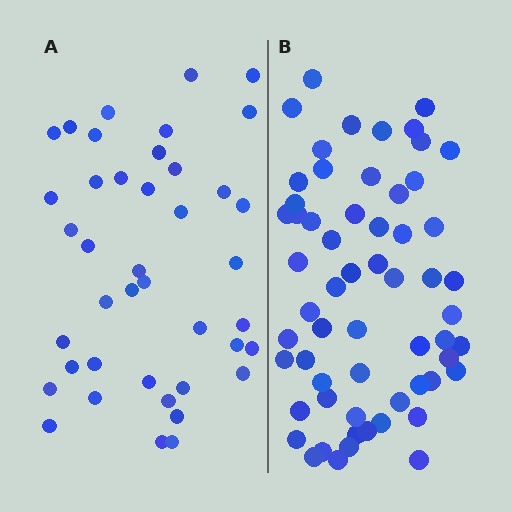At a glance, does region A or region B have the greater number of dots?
Region B (the right region) has more dots.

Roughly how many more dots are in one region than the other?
Region B has approximately 20 more dots than region A.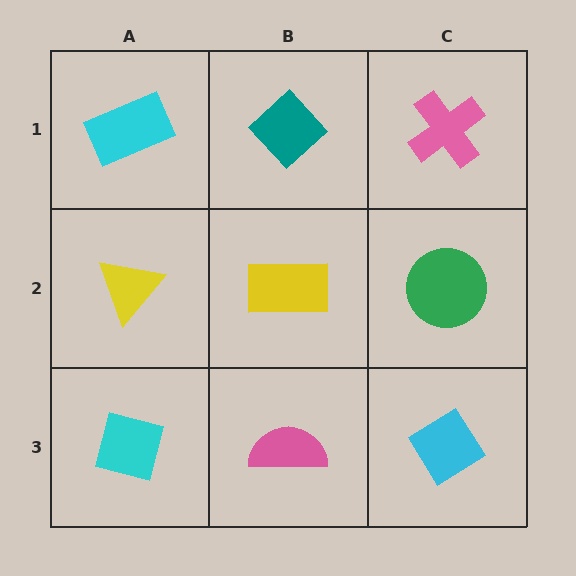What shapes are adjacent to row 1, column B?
A yellow rectangle (row 2, column B), a cyan rectangle (row 1, column A), a pink cross (row 1, column C).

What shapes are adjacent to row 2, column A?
A cyan rectangle (row 1, column A), a cyan square (row 3, column A), a yellow rectangle (row 2, column B).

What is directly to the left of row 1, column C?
A teal diamond.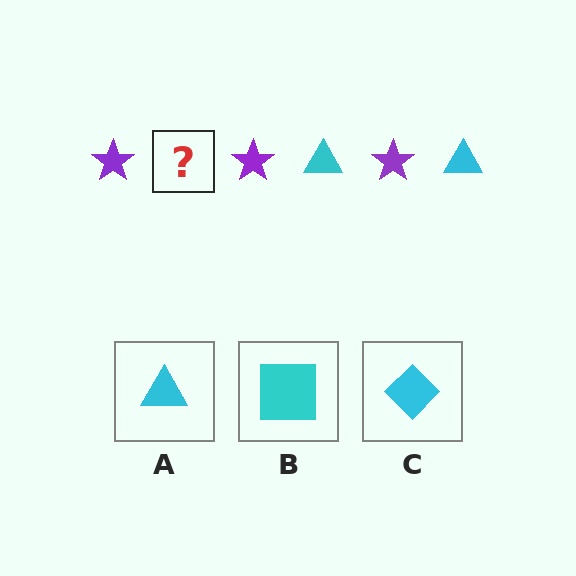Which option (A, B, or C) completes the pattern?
A.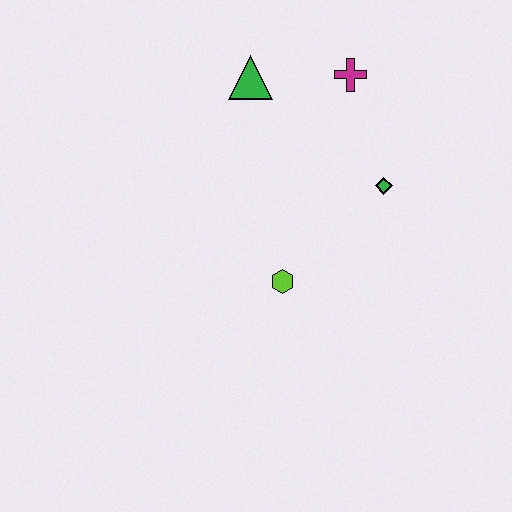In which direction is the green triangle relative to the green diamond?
The green triangle is to the left of the green diamond.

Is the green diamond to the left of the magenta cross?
No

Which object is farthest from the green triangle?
The lime hexagon is farthest from the green triangle.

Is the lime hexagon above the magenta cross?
No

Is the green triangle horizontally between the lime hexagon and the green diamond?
No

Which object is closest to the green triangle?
The magenta cross is closest to the green triangle.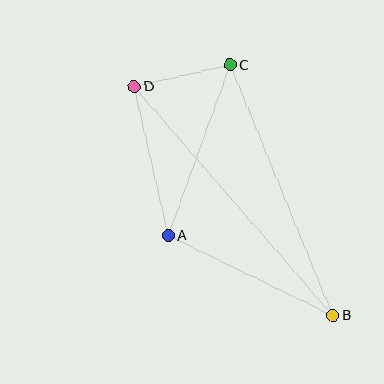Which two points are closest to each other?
Points C and D are closest to each other.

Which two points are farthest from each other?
Points B and D are farthest from each other.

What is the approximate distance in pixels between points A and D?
The distance between A and D is approximately 153 pixels.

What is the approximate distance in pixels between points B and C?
The distance between B and C is approximately 271 pixels.